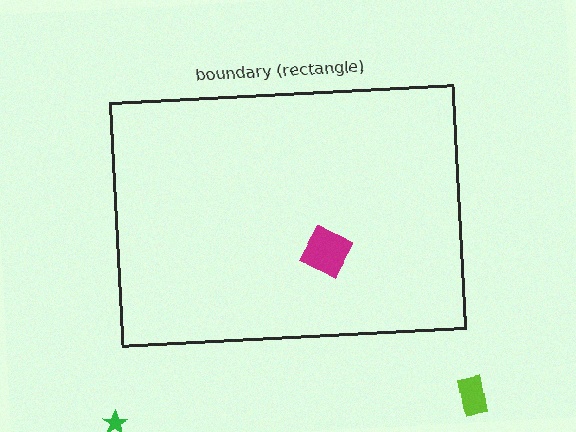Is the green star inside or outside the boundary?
Outside.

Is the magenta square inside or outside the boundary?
Inside.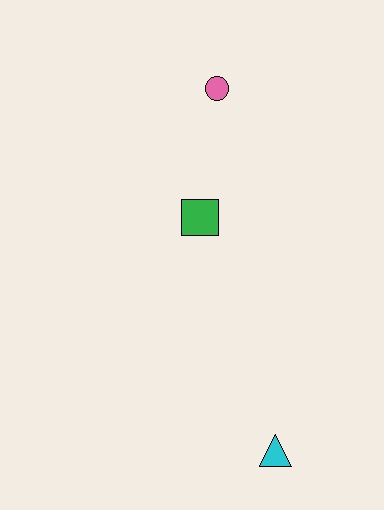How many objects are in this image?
There are 3 objects.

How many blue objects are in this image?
There are no blue objects.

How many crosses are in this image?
There are no crosses.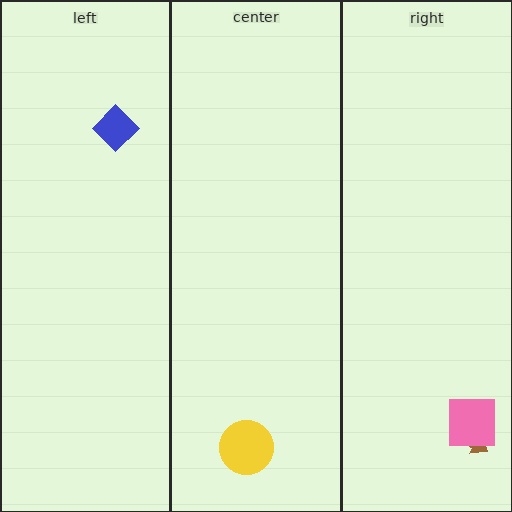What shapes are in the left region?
The blue diamond.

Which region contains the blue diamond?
The left region.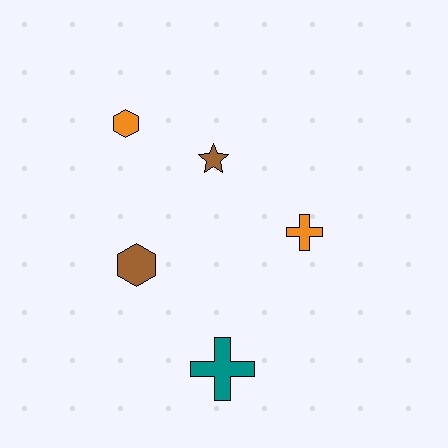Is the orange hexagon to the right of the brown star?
No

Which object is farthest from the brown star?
The teal cross is farthest from the brown star.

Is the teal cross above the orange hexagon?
No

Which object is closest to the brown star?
The orange hexagon is closest to the brown star.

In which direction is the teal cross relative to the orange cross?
The teal cross is below the orange cross.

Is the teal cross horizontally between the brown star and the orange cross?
Yes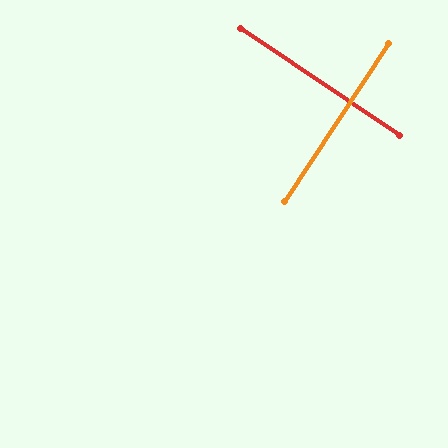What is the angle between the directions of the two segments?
Approximately 89 degrees.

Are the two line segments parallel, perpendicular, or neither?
Perpendicular — they meet at approximately 89°.